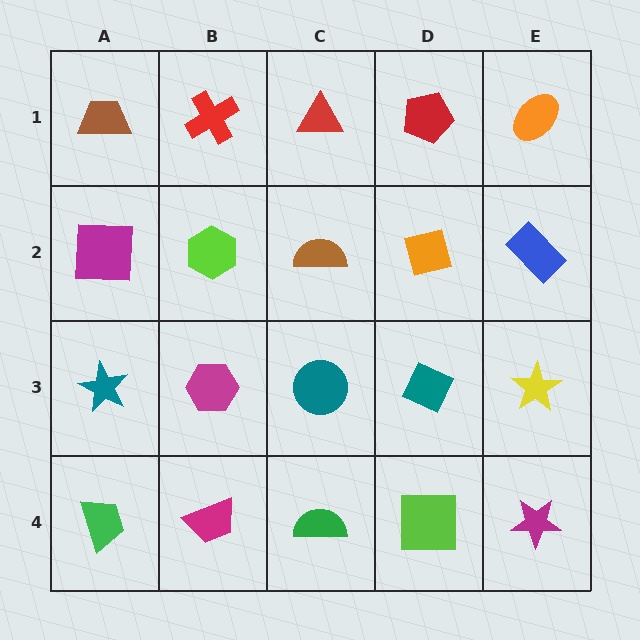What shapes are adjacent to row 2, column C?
A red triangle (row 1, column C), a teal circle (row 3, column C), a lime hexagon (row 2, column B), an orange square (row 2, column D).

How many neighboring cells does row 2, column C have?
4.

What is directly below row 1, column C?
A brown semicircle.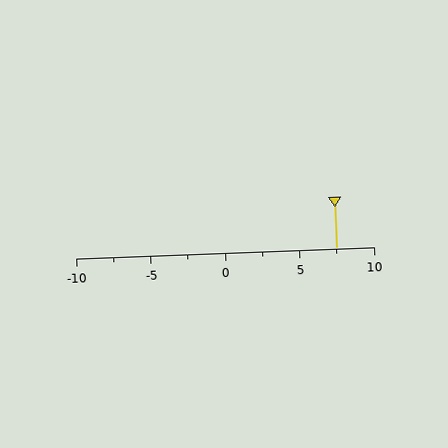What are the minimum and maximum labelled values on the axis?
The axis runs from -10 to 10.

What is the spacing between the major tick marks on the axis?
The major ticks are spaced 5 apart.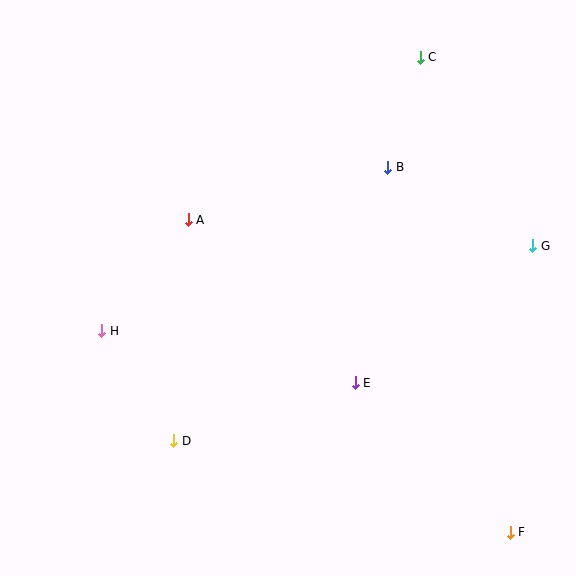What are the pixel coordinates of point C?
Point C is at (420, 57).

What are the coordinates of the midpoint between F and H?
The midpoint between F and H is at (306, 432).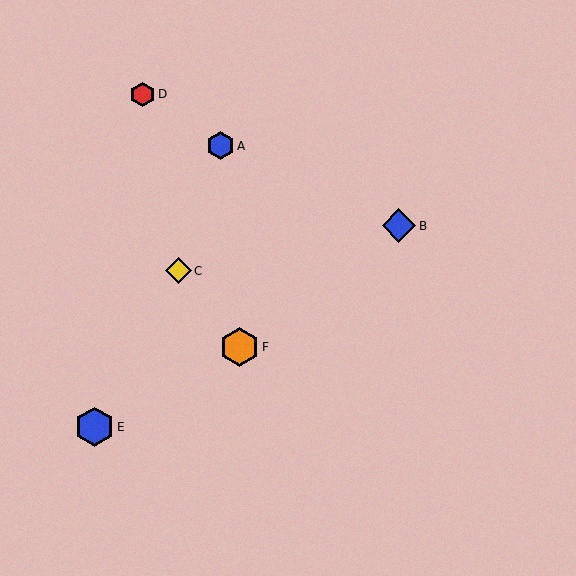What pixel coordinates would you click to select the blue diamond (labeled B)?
Click at (399, 226) to select the blue diamond B.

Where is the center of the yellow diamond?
The center of the yellow diamond is at (178, 271).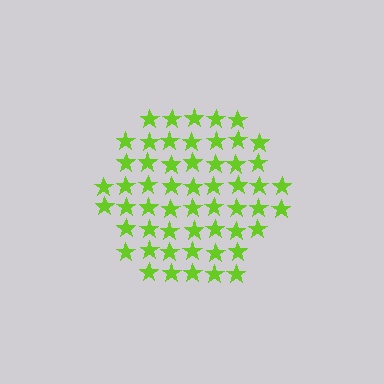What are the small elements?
The small elements are stars.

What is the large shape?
The large shape is a hexagon.